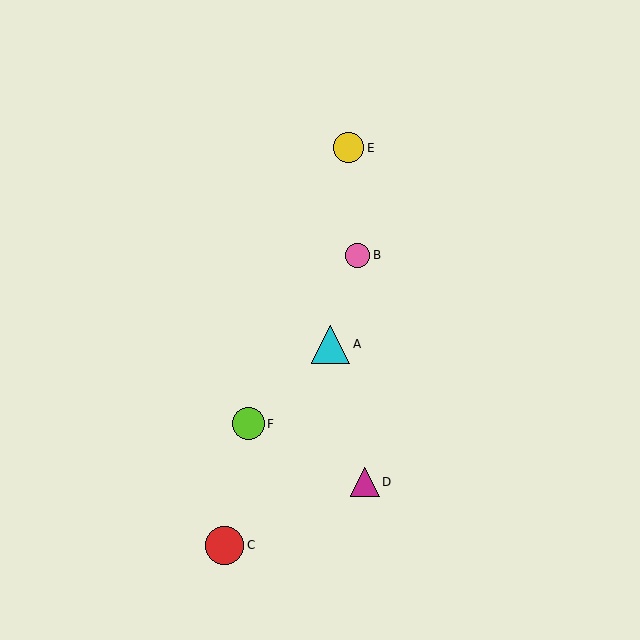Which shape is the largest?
The red circle (labeled C) is the largest.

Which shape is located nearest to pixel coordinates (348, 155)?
The yellow circle (labeled E) at (349, 148) is nearest to that location.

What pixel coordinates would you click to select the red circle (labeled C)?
Click at (225, 545) to select the red circle C.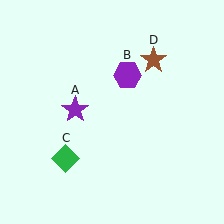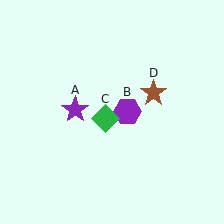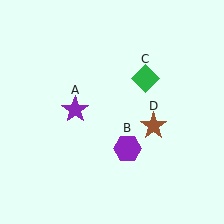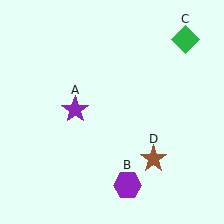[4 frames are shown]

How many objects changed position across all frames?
3 objects changed position: purple hexagon (object B), green diamond (object C), brown star (object D).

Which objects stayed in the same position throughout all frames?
Purple star (object A) remained stationary.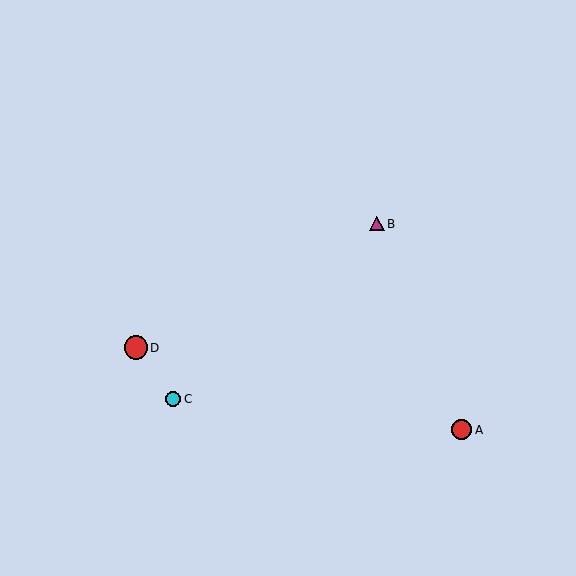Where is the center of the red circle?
The center of the red circle is at (136, 348).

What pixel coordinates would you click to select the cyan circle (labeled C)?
Click at (173, 399) to select the cyan circle C.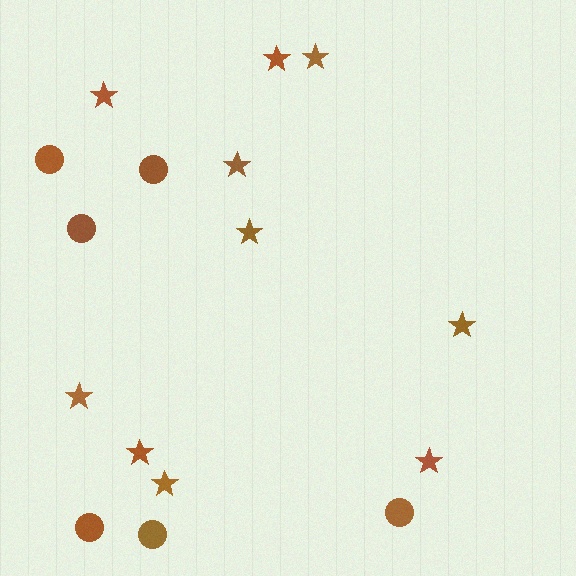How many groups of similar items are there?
There are 2 groups: one group of circles (6) and one group of stars (10).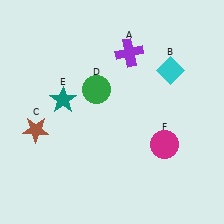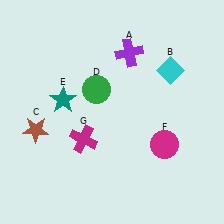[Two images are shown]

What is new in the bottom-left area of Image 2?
A magenta cross (G) was added in the bottom-left area of Image 2.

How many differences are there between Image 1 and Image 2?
There is 1 difference between the two images.